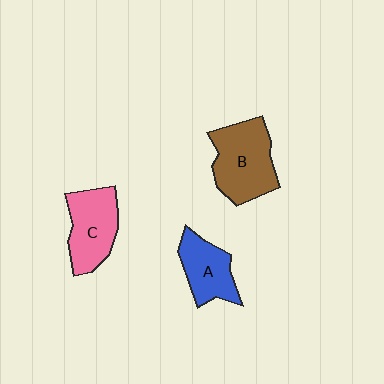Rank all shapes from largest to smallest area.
From largest to smallest: B (brown), C (pink), A (blue).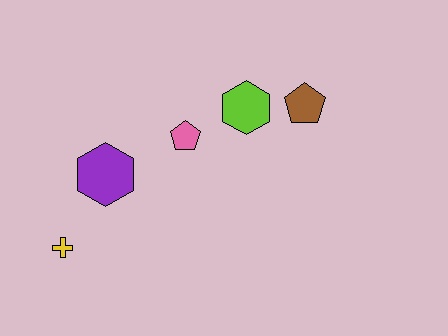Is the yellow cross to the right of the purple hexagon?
No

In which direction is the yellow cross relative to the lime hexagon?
The yellow cross is to the left of the lime hexagon.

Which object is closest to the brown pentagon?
The lime hexagon is closest to the brown pentagon.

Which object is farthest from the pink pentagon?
The yellow cross is farthest from the pink pentagon.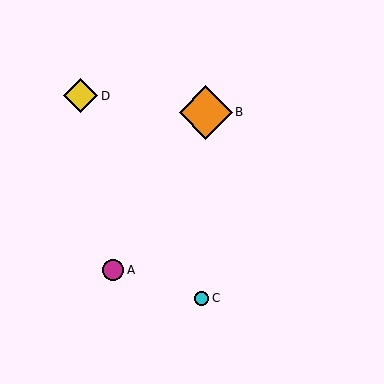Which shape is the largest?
The orange diamond (labeled B) is the largest.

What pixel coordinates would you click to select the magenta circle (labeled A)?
Click at (113, 270) to select the magenta circle A.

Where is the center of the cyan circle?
The center of the cyan circle is at (202, 298).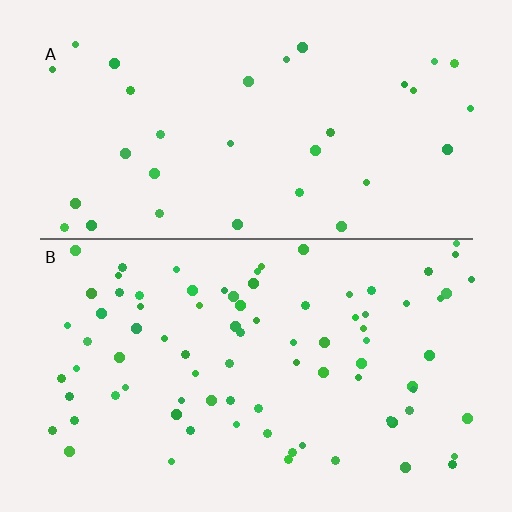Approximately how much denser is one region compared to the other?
Approximately 2.5× — region B over region A.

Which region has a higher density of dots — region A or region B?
B (the bottom).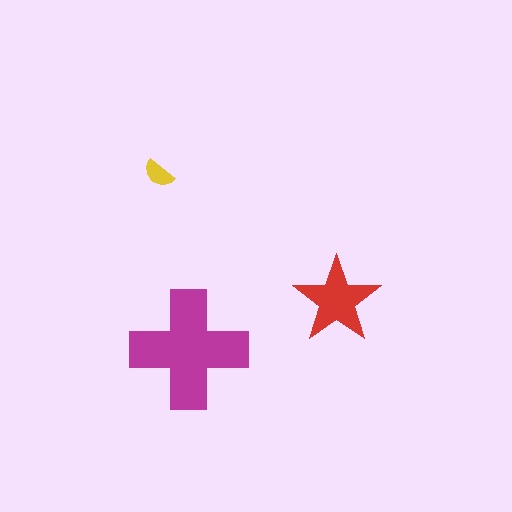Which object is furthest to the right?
The red star is rightmost.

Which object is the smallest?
The yellow semicircle.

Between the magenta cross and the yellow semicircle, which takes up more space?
The magenta cross.